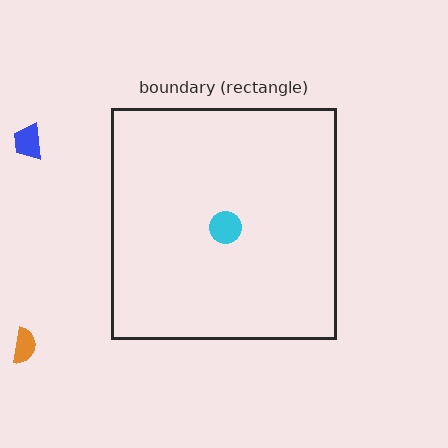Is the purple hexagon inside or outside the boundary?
Inside.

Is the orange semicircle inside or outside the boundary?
Outside.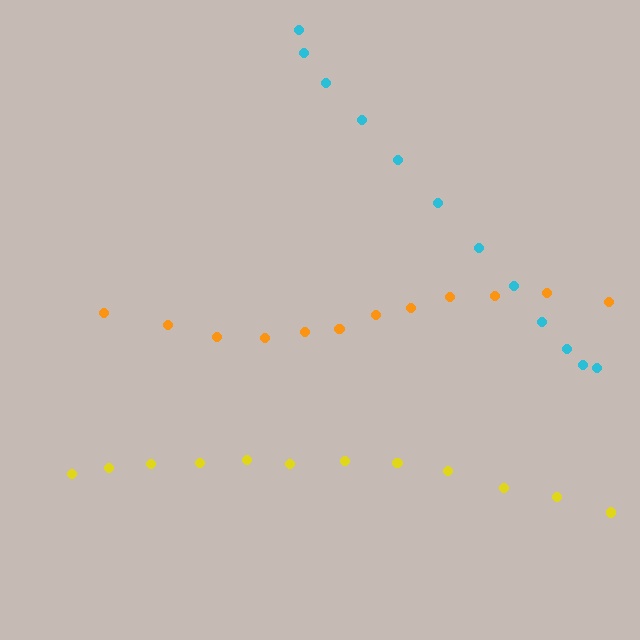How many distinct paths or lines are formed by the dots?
There are 3 distinct paths.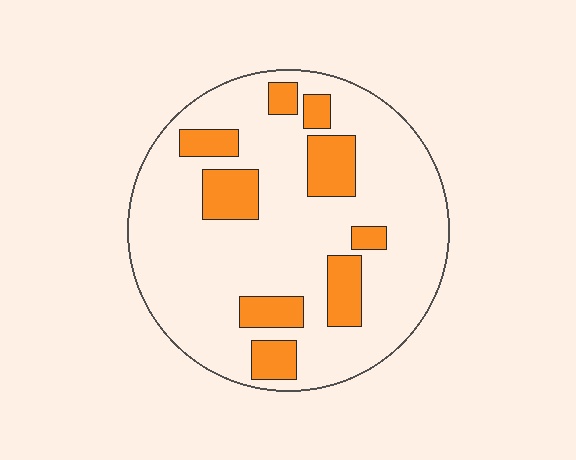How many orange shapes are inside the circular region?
9.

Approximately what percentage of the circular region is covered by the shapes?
Approximately 20%.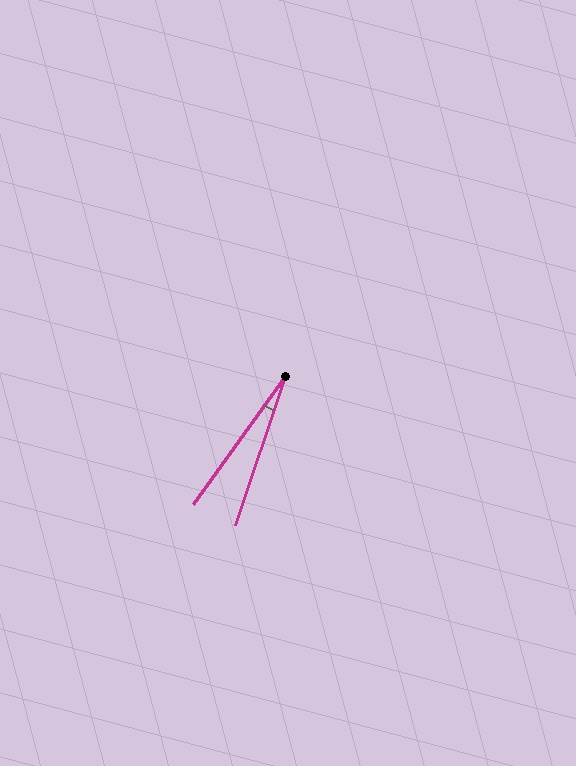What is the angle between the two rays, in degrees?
Approximately 17 degrees.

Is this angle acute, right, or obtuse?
It is acute.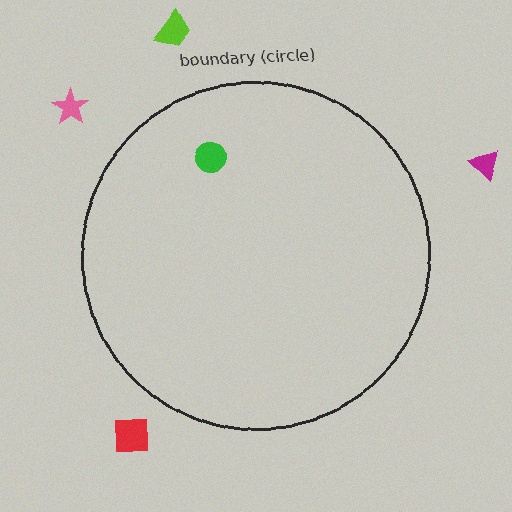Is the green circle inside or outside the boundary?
Inside.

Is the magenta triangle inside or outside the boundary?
Outside.